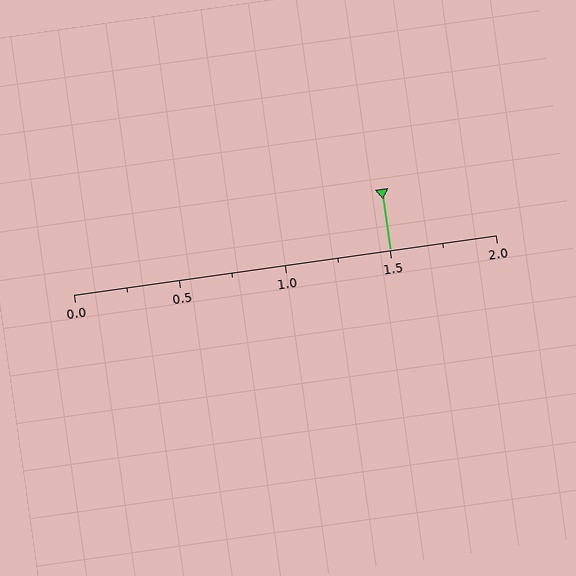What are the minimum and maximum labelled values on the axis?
The axis runs from 0.0 to 2.0.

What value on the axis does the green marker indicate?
The marker indicates approximately 1.5.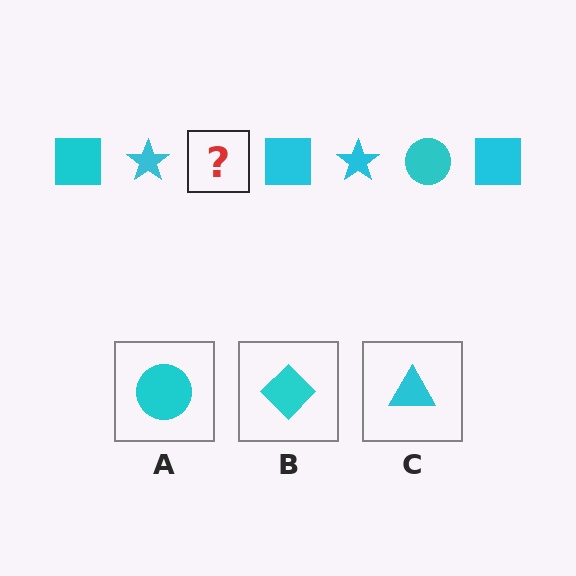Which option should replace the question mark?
Option A.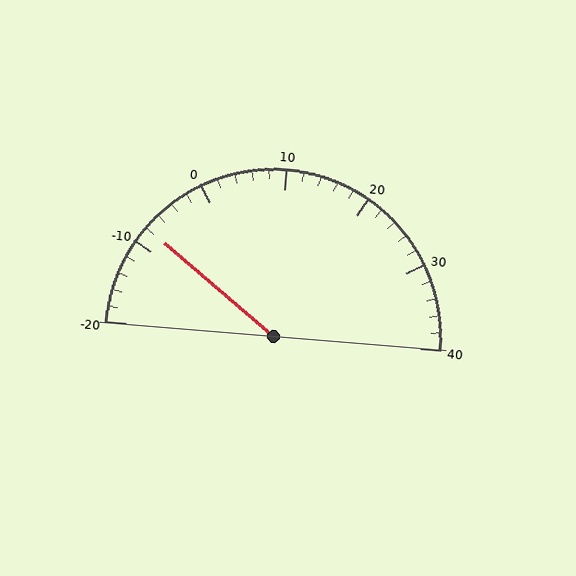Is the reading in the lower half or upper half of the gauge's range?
The reading is in the lower half of the range (-20 to 40).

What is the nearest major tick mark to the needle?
The nearest major tick mark is -10.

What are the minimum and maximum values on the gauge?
The gauge ranges from -20 to 40.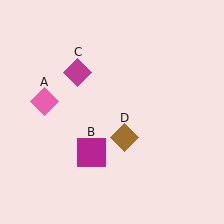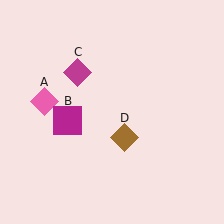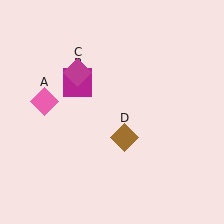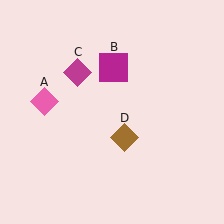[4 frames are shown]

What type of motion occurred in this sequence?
The magenta square (object B) rotated clockwise around the center of the scene.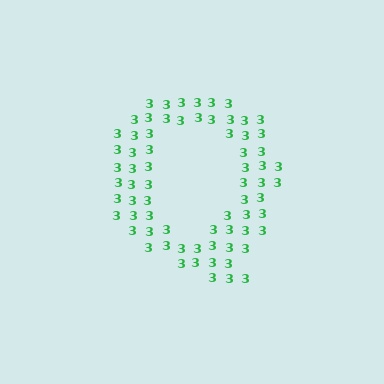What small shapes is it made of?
It is made of small digit 3's.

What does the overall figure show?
The overall figure shows the letter Q.